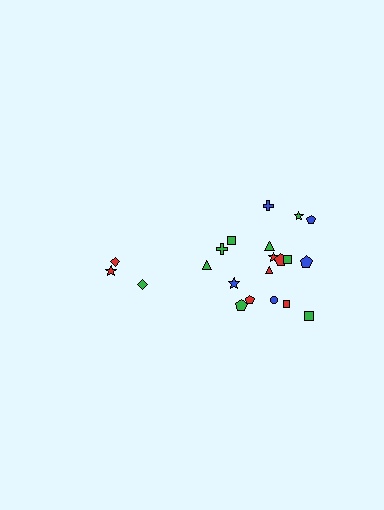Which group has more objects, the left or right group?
The right group.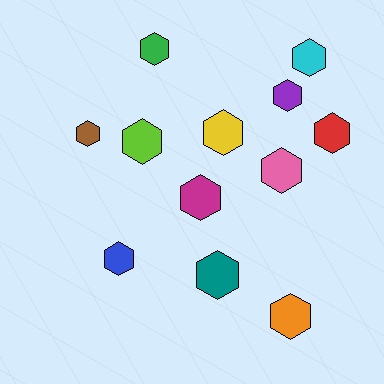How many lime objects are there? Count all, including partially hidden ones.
There is 1 lime object.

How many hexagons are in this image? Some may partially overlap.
There are 12 hexagons.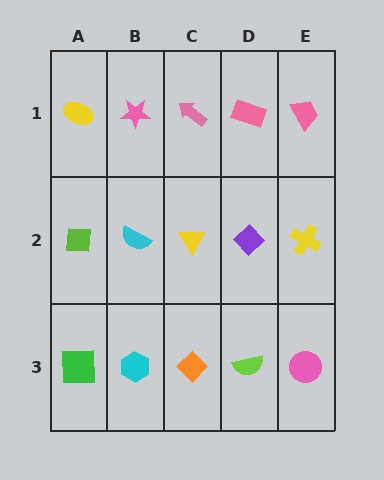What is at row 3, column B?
A cyan hexagon.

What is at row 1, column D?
A pink rectangle.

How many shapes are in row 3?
5 shapes.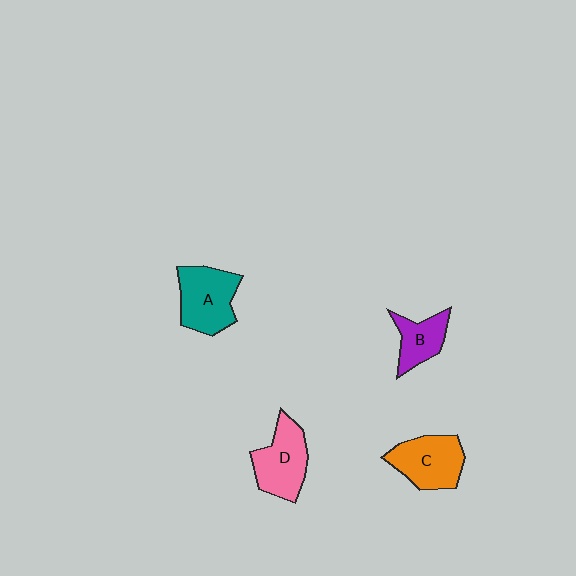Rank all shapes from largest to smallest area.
From largest to smallest: A (teal), D (pink), C (orange), B (purple).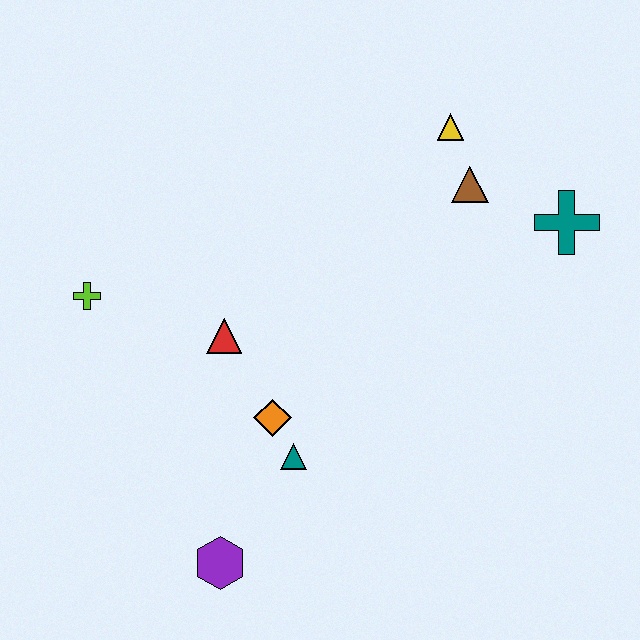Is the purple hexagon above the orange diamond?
No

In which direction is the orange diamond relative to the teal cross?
The orange diamond is to the left of the teal cross.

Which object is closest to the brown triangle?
The yellow triangle is closest to the brown triangle.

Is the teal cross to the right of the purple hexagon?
Yes